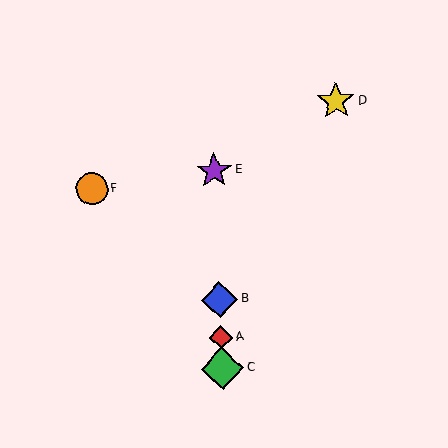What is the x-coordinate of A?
Object A is at x≈221.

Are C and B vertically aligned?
Yes, both are at x≈222.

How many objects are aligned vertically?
4 objects (A, B, C, E) are aligned vertically.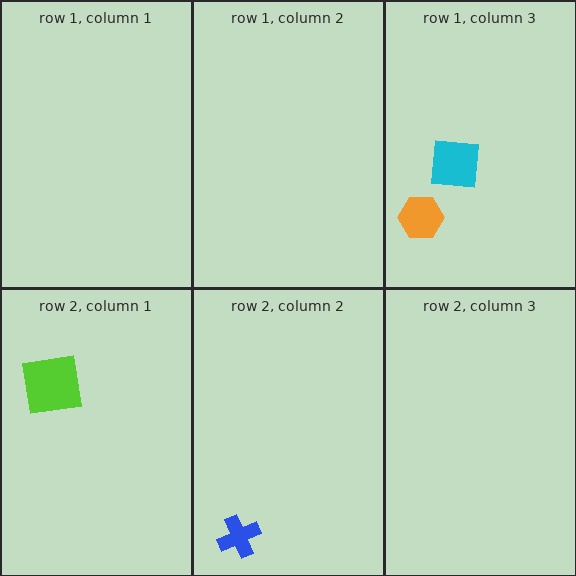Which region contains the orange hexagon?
The row 1, column 3 region.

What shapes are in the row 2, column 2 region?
The blue cross.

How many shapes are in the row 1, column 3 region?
2.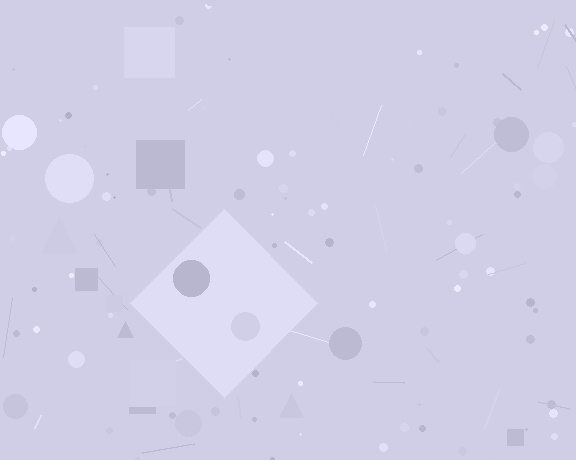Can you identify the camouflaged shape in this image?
The camouflaged shape is a diamond.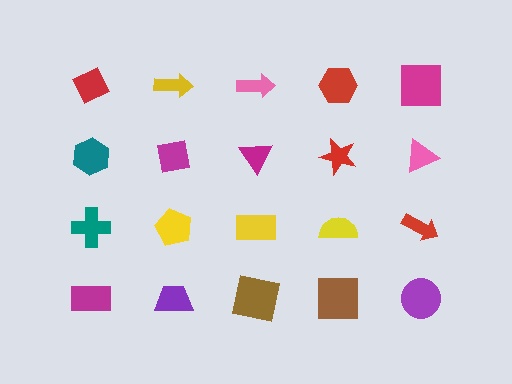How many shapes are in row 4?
5 shapes.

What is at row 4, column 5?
A purple circle.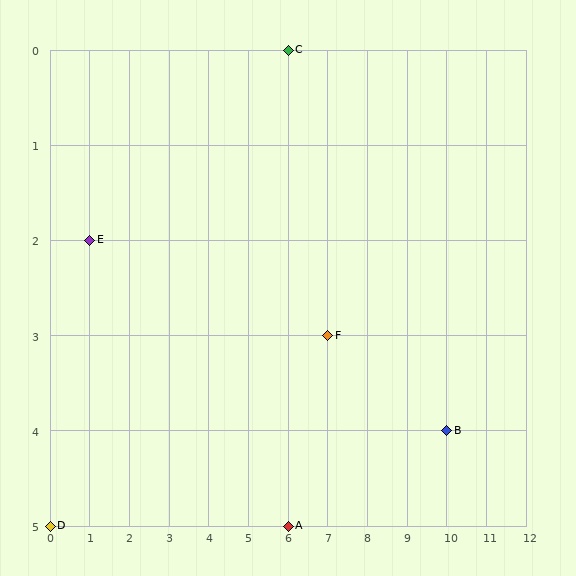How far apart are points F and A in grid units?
Points F and A are 1 column and 2 rows apart (about 2.2 grid units diagonally).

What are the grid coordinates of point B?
Point B is at grid coordinates (10, 4).